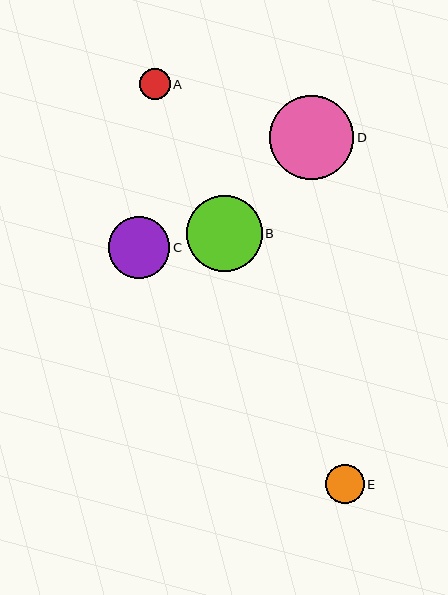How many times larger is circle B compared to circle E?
Circle B is approximately 2.0 times the size of circle E.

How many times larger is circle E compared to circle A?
Circle E is approximately 1.3 times the size of circle A.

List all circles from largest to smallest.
From largest to smallest: D, B, C, E, A.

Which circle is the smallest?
Circle A is the smallest with a size of approximately 30 pixels.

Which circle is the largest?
Circle D is the largest with a size of approximately 85 pixels.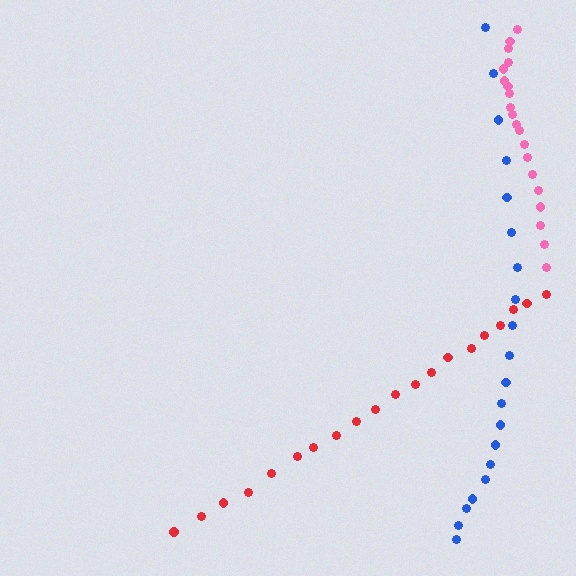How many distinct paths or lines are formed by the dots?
There are 3 distinct paths.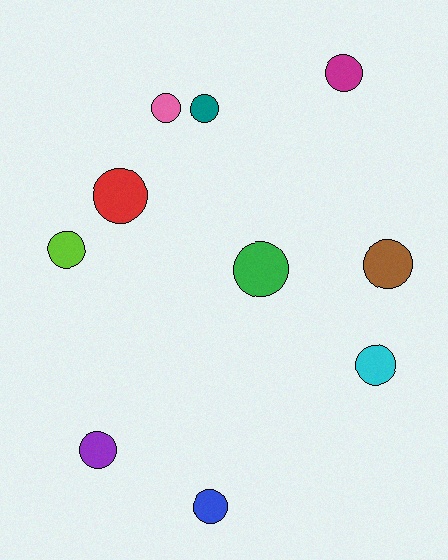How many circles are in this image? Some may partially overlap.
There are 10 circles.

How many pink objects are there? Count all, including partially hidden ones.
There is 1 pink object.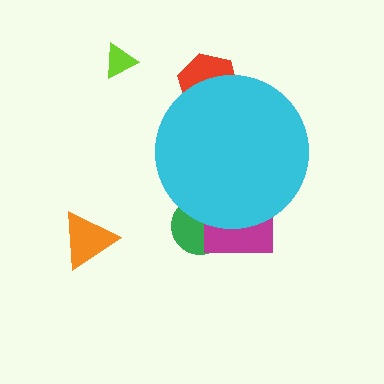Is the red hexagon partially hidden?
Yes, the red hexagon is partially hidden behind the cyan circle.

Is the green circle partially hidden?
Yes, the green circle is partially hidden behind the cyan circle.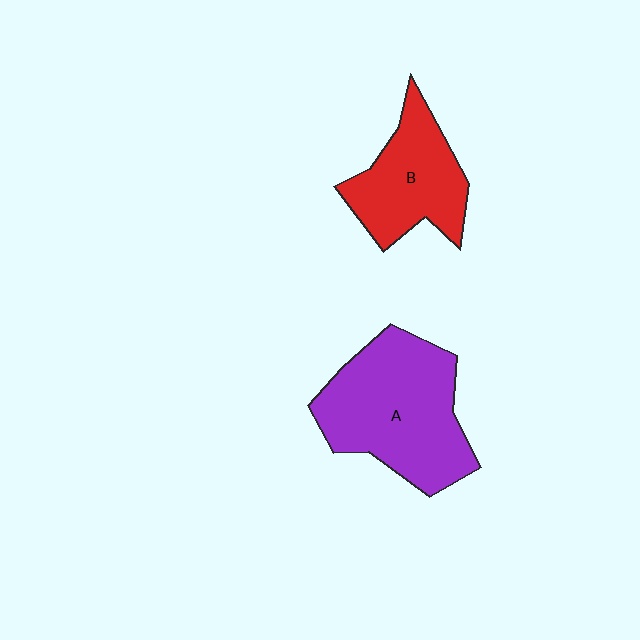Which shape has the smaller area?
Shape B (red).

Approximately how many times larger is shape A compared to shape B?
Approximately 1.5 times.